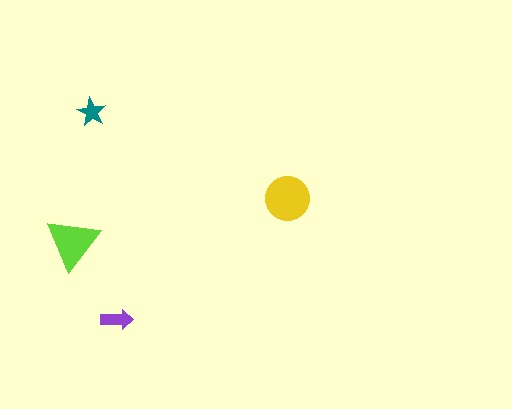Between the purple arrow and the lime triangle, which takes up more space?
The lime triangle.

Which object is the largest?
The yellow circle.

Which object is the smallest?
The teal star.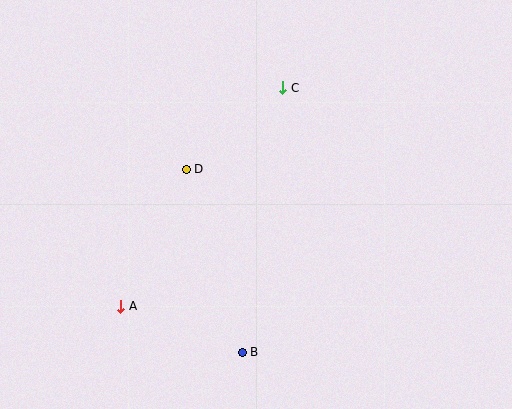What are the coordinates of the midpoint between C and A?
The midpoint between C and A is at (202, 197).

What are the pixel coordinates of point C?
Point C is at (283, 88).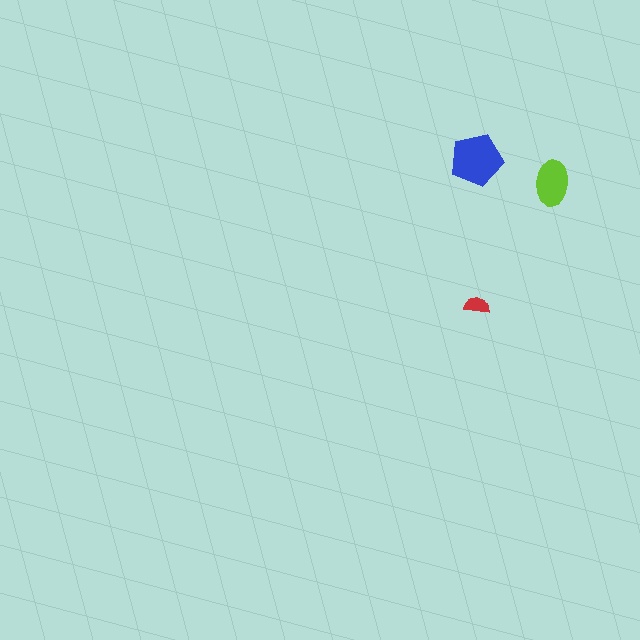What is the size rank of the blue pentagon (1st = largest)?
1st.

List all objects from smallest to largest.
The red semicircle, the lime ellipse, the blue pentagon.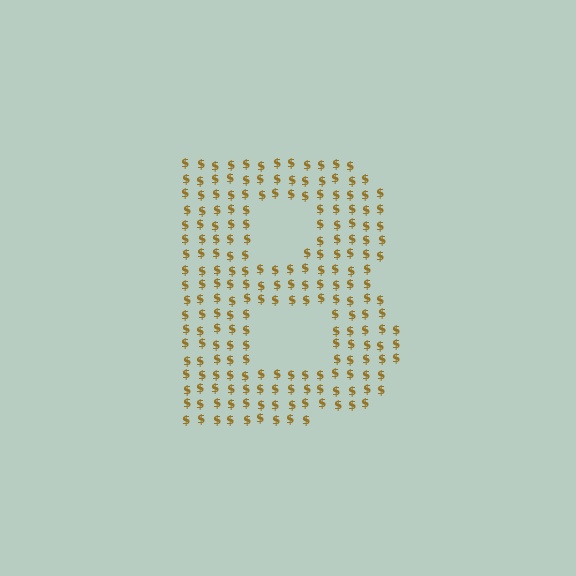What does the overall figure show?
The overall figure shows the letter B.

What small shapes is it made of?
It is made of small dollar signs.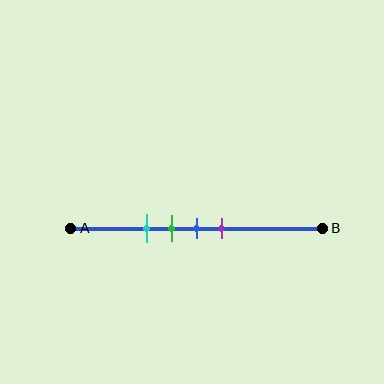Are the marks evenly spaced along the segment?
Yes, the marks are approximately evenly spaced.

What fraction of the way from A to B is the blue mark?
The blue mark is approximately 50% (0.5) of the way from A to B.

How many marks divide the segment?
There are 4 marks dividing the segment.